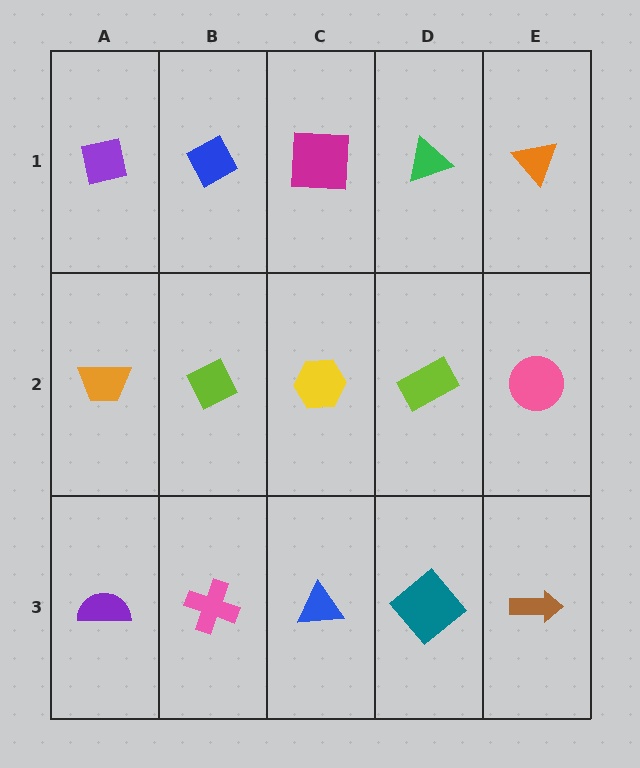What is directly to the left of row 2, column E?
A lime rectangle.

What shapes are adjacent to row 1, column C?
A yellow hexagon (row 2, column C), a blue diamond (row 1, column B), a green triangle (row 1, column D).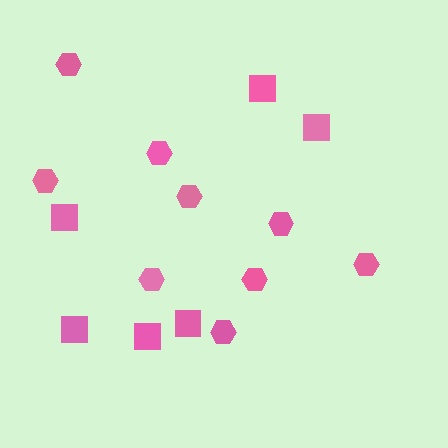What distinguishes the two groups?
There are 2 groups: one group of squares (6) and one group of hexagons (9).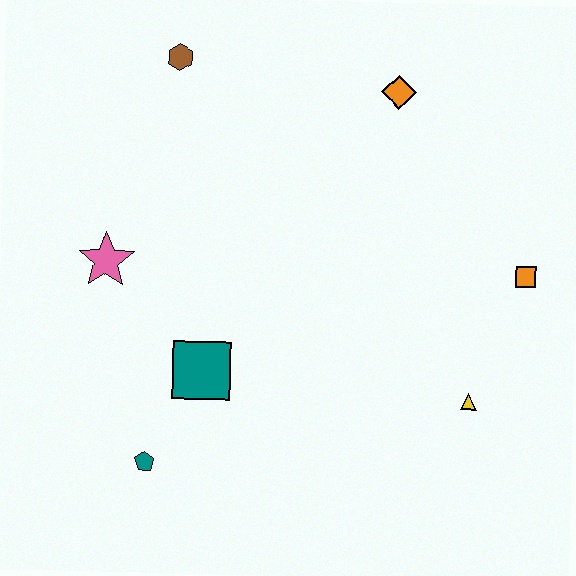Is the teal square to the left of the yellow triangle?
Yes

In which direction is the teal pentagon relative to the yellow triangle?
The teal pentagon is to the left of the yellow triangle.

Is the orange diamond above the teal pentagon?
Yes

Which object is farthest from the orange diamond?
The teal pentagon is farthest from the orange diamond.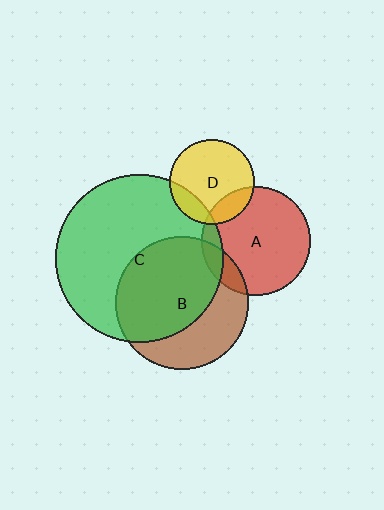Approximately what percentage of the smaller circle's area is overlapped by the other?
Approximately 15%.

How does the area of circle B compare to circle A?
Approximately 1.5 times.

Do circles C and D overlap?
Yes.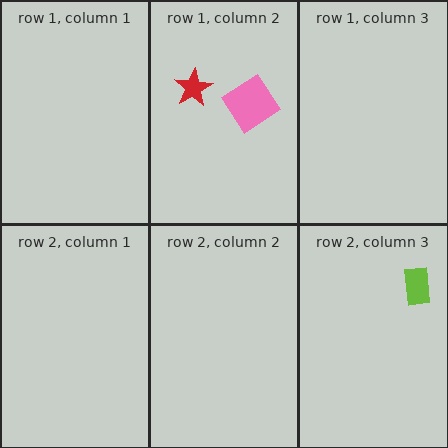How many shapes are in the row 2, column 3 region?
1.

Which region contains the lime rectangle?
The row 2, column 3 region.